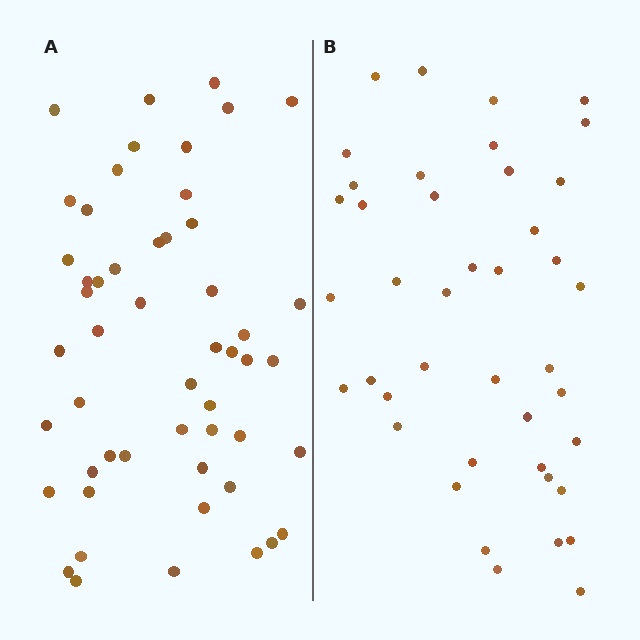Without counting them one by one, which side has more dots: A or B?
Region A (the left region) has more dots.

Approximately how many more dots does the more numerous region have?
Region A has roughly 10 or so more dots than region B.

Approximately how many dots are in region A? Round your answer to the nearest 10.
About 50 dots. (The exact count is 52, which rounds to 50.)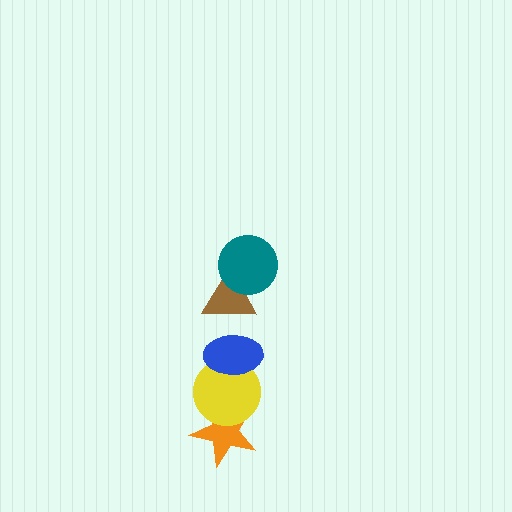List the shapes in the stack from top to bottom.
From top to bottom: the teal circle, the brown triangle, the blue ellipse, the yellow circle, the orange star.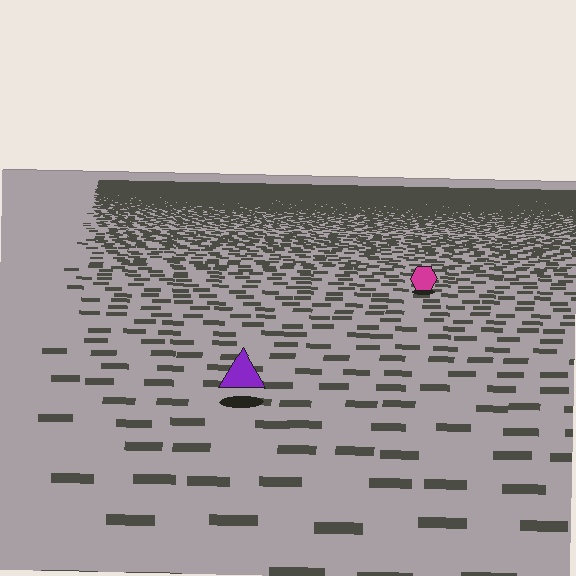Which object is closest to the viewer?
The purple triangle is closest. The texture marks near it are larger and more spread out.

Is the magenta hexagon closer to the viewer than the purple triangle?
No. The purple triangle is closer — you can tell from the texture gradient: the ground texture is coarser near it.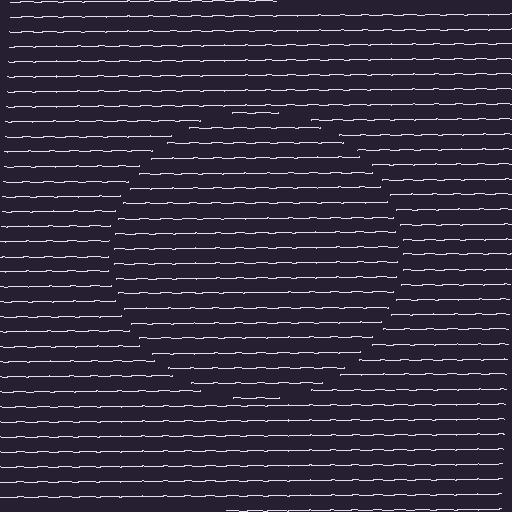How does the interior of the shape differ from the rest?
The interior of the shape contains the same grating, shifted by half a period — the contour is defined by the phase discontinuity where line-ends from the inner and outer gratings abut.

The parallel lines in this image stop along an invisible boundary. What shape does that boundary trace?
An illusory circle. The interior of the shape contains the same grating, shifted by half a period — the contour is defined by the phase discontinuity where line-ends from the inner and outer gratings abut.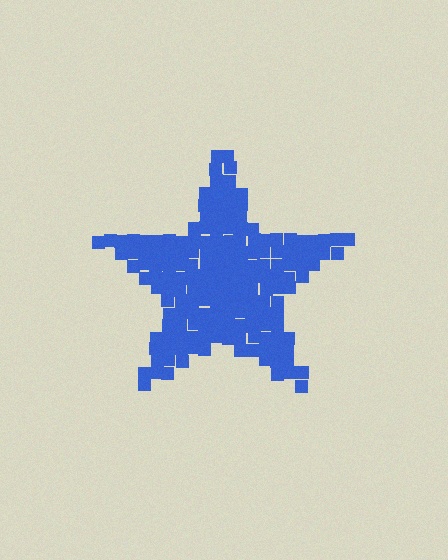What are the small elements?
The small elements are squares.